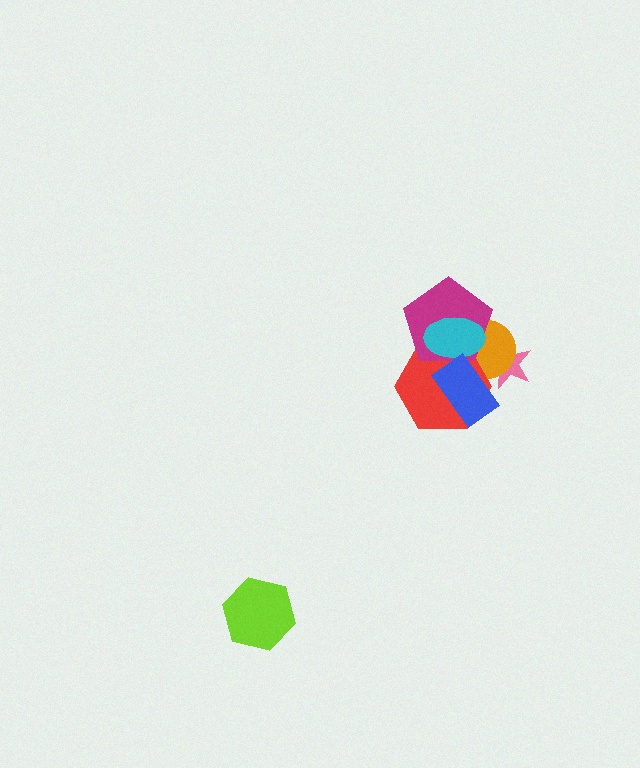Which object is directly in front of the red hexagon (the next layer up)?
The magenta pentagon is directly in front of the red hexagon.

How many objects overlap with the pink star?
2 objects overlap with the pink star.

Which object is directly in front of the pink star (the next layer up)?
The orange circle is directly in front of the pink star.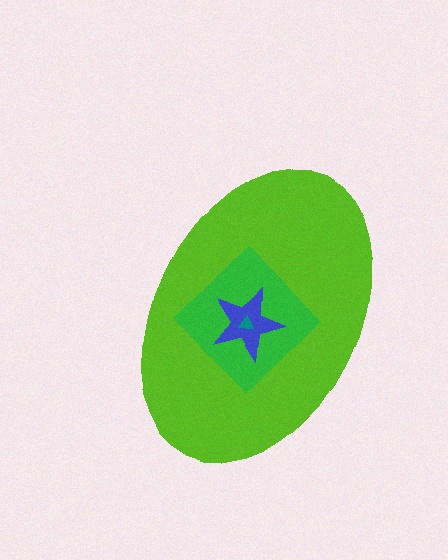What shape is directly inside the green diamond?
The blue star.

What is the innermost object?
The teal triangle.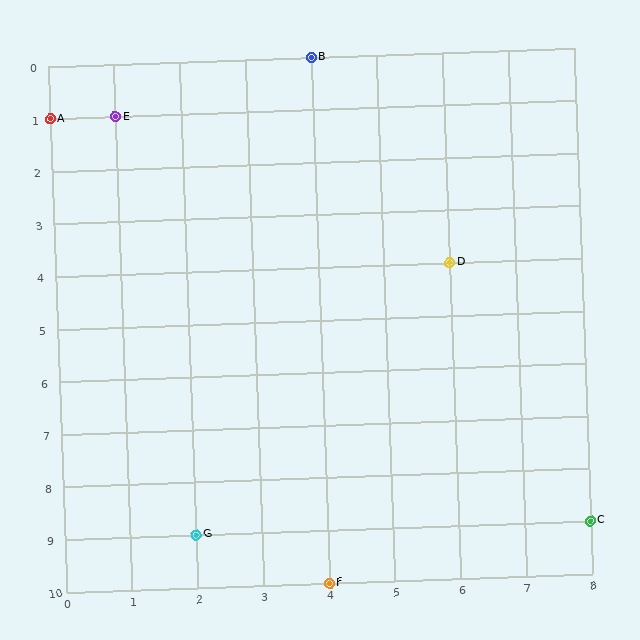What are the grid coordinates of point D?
Point D is at grid coordinates (6, 4).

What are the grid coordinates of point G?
Point G is at grid coordinates (2, 9).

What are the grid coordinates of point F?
Point F is at grid coordinates (4, 10).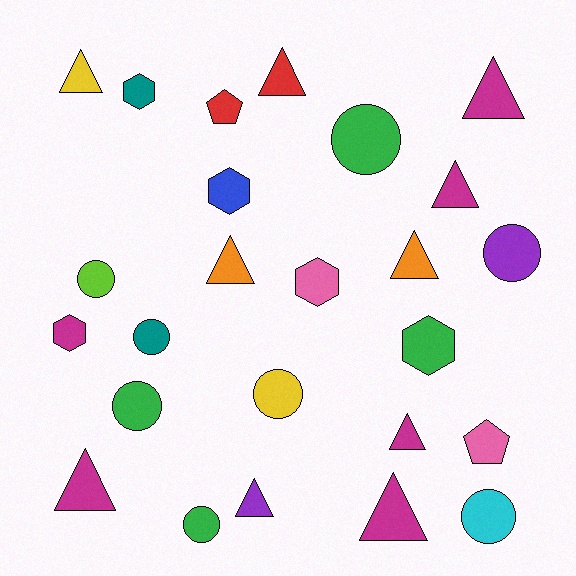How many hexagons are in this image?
There are 5 hexagons.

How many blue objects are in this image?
There is 1 blue object.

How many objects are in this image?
There are 25 objects.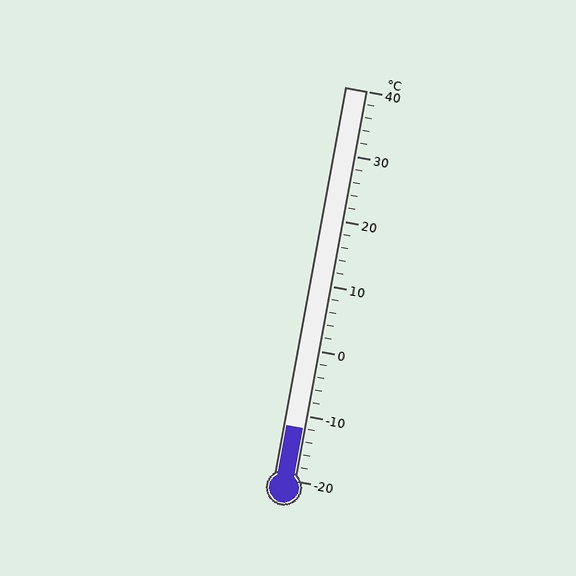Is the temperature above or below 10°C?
The temperature is below 10°C.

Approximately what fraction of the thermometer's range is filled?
The thermometer is filled to approximately 15% of its range.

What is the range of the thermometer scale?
The thermometer scale ranges from -20°C to 40°C.